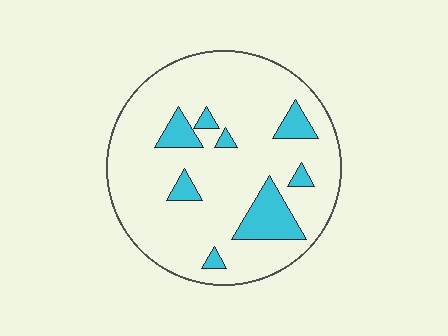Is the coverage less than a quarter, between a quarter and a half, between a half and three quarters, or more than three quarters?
Less than a quarter.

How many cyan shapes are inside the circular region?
8.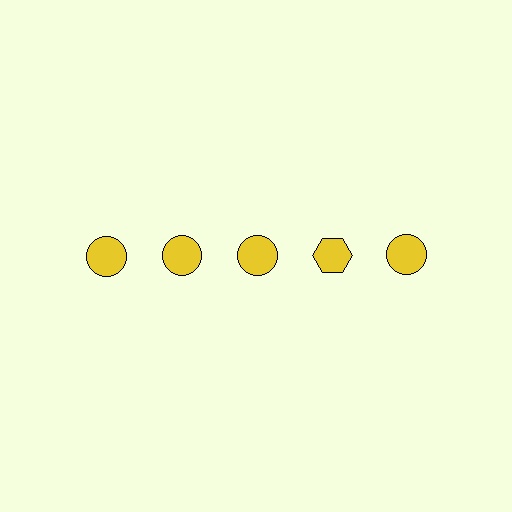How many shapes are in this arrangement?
There are 5 shapes arranged in a grid pattern.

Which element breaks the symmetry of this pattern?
The yellow hexagon in the top row, second from right column breaks the symmetry. All other shapes are yellow circles.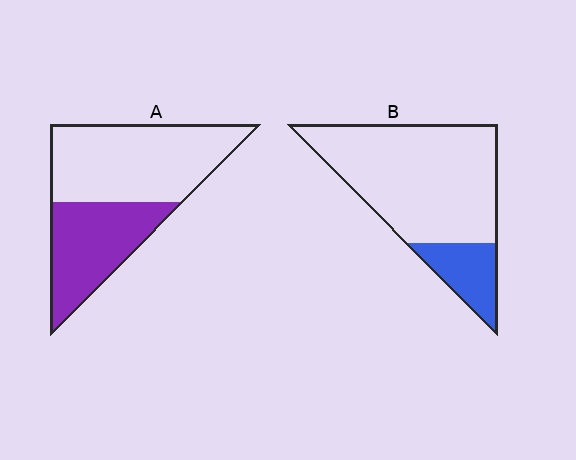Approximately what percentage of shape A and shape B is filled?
A is approximately 40% and B is approximately 20%.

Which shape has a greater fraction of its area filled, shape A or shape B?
Shape A.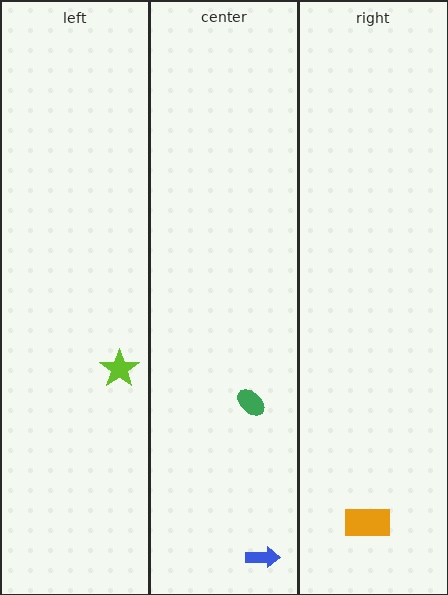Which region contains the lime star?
The left region.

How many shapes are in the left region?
1.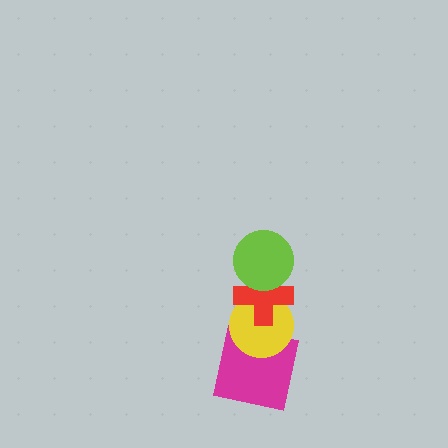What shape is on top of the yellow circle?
The red cross is on top of the yellow circle.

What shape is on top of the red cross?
The lime circle is on top of the red cross.